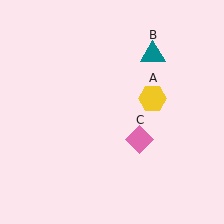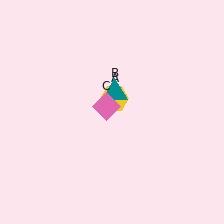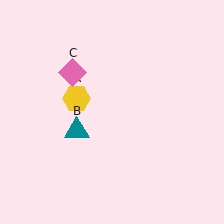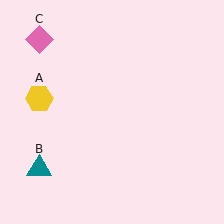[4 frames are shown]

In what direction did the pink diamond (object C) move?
The pink diamond (object C) moved up and to the left.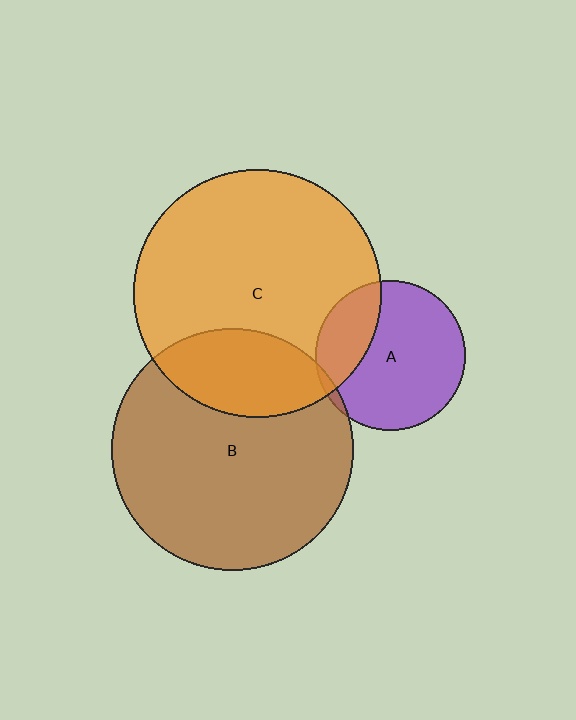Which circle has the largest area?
Circle C (orange).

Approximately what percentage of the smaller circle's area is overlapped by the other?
Approximately 5%.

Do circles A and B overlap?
Yes.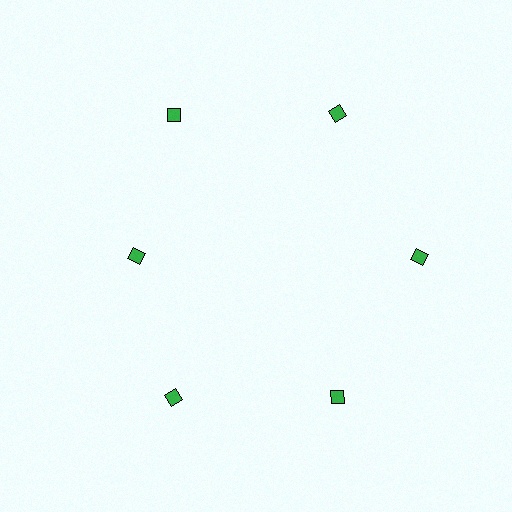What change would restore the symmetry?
The symmetry would be restored by moving it outward, back onto the ring so that all 6 diamonds sit at equal angles and equal distance from the center.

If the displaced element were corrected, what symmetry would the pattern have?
It would have 6-fold rotational symmetry — the pattern would map onto itself every 60 degrees.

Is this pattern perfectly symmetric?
No. The 6 green diamonds are arranged in a ring, but one element near the 9 o'clock position is pulled inward toward the center, breaking the 6-fold rotational symmetry.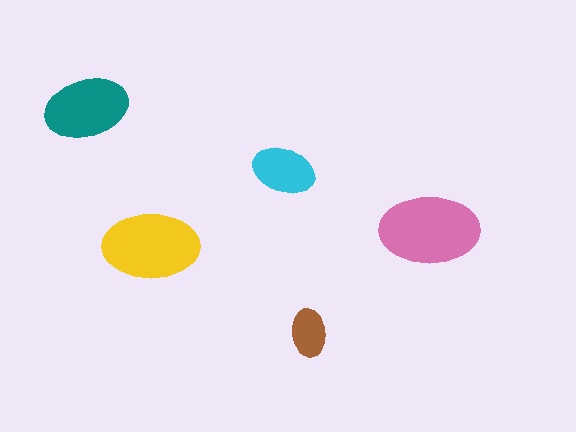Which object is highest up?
The teal ellipse is topmost.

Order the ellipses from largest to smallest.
the pink one, the yellow one, the teal one, the cyan one, the brown one.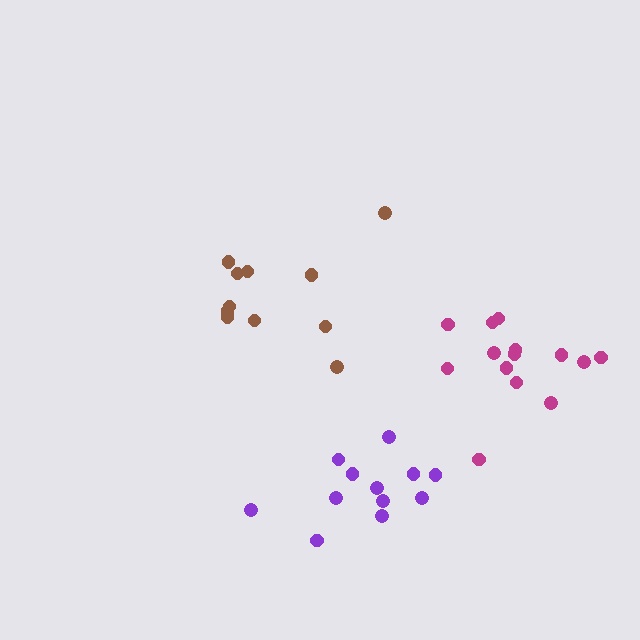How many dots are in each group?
Group 1: 12 dots, Group 2: 11 dots, Group 3: 14 dots (37 total).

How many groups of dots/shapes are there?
There are 3 groups.